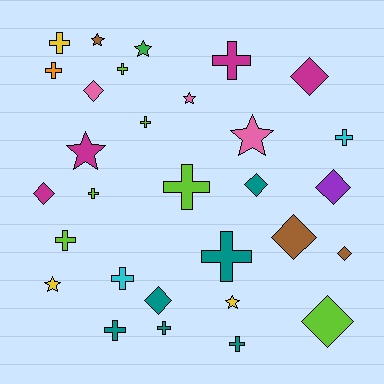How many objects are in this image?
There are 30 objects.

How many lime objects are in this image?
There are 6 lime objects.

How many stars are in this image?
There are 7 stars.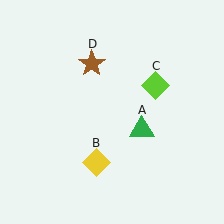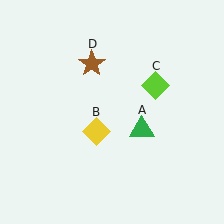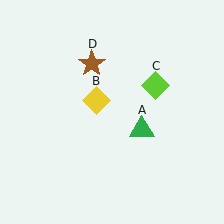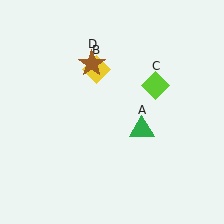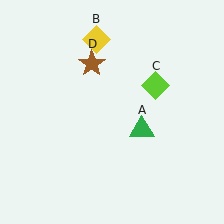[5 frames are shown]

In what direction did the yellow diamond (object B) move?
The yellow diamond (object B) moved up.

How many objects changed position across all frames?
1 object changed position: yellow diamond (object B).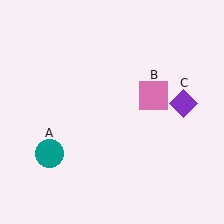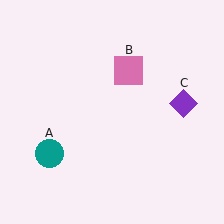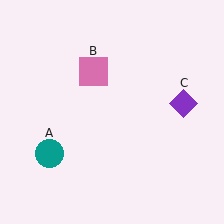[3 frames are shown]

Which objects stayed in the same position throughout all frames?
Teal circle (object A) and purple diamond (object C) remained stationary.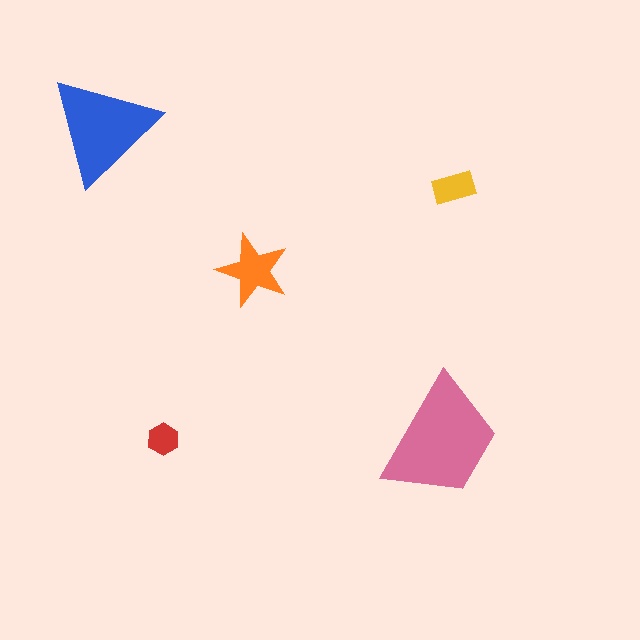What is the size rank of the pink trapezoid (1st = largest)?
1st.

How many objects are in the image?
There are 5 objects in the image.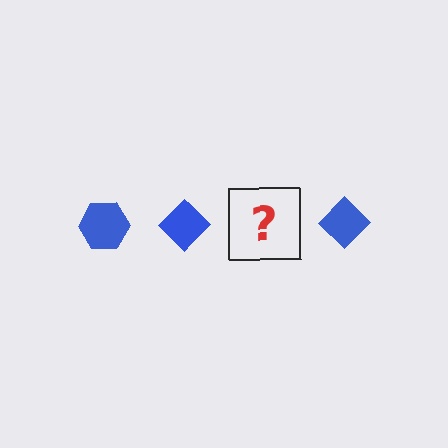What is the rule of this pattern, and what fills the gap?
The rule is that the pattern cycles through hexagon, diamond shapes in blue. The gap should be filled with a blue hexagon.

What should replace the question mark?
The question mark should be replaced with a blue hexagon.